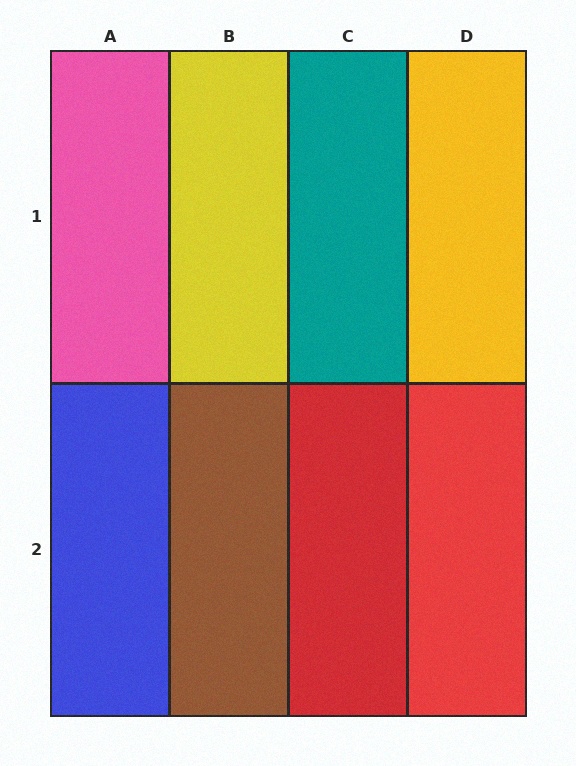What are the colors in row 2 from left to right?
Blue, brown, red, red.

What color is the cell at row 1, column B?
Yellow.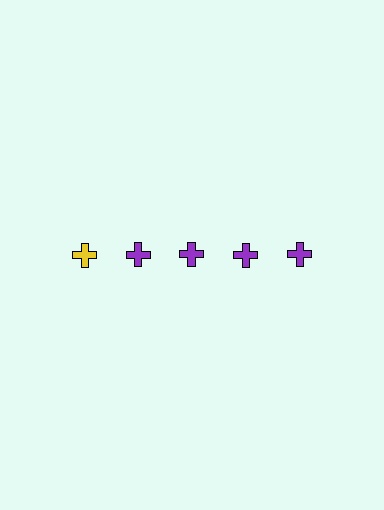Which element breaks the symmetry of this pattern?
The yellow cross in the top row, leftmost column breaks the symmetry. All other shapes are purple crosses.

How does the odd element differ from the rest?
It has a different color: yellow instead of purple.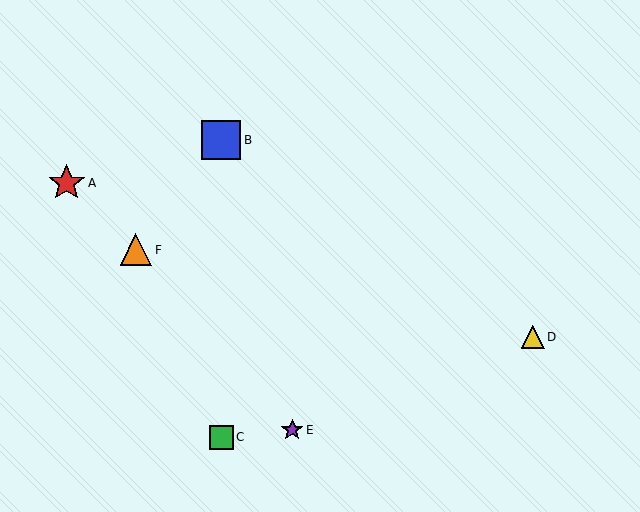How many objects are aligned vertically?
2 objects (B, C) are aligned vertically.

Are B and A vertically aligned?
No, B is at x≈221 and A is at x≈67.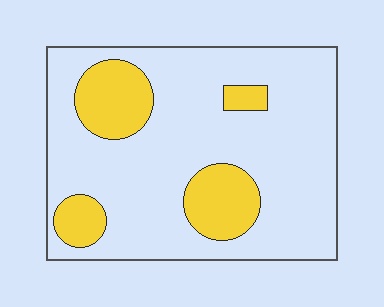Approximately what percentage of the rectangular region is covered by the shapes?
Approximately 20%.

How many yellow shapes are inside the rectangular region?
4.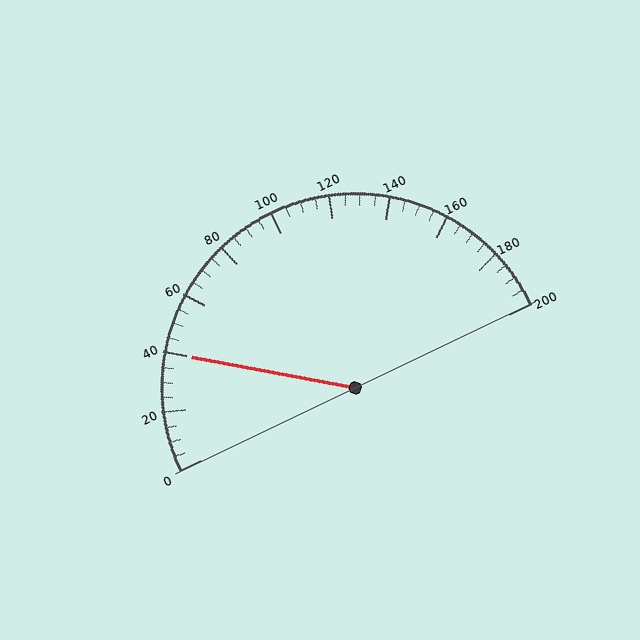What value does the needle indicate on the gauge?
The needle indicates approximately 40.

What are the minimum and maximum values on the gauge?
The gauge ranges from 0 to 200.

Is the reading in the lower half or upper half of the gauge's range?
The reading is in the lower half of the range (0 to 200).